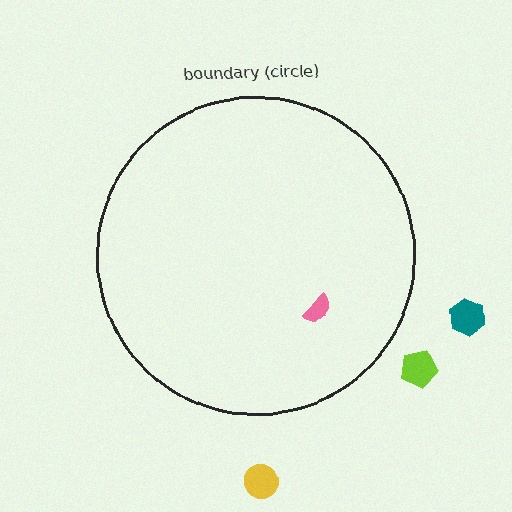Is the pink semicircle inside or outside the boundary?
Inside.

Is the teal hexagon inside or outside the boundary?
Outside.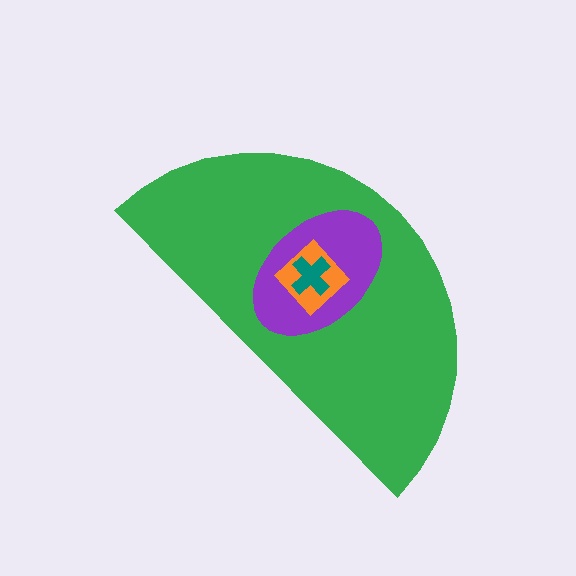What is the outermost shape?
The green semicircle.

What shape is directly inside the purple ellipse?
The orange diamond.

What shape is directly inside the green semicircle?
The purple ellipse.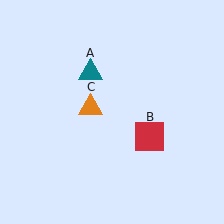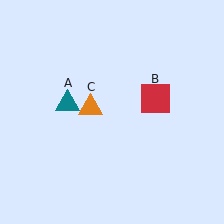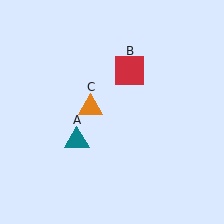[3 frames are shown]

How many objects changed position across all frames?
2 objects changed position: teal triangle (object A), red square (object B).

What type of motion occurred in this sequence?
The teal triangle (object A), red square (object B) rotated counterclockwise around the center of the scene.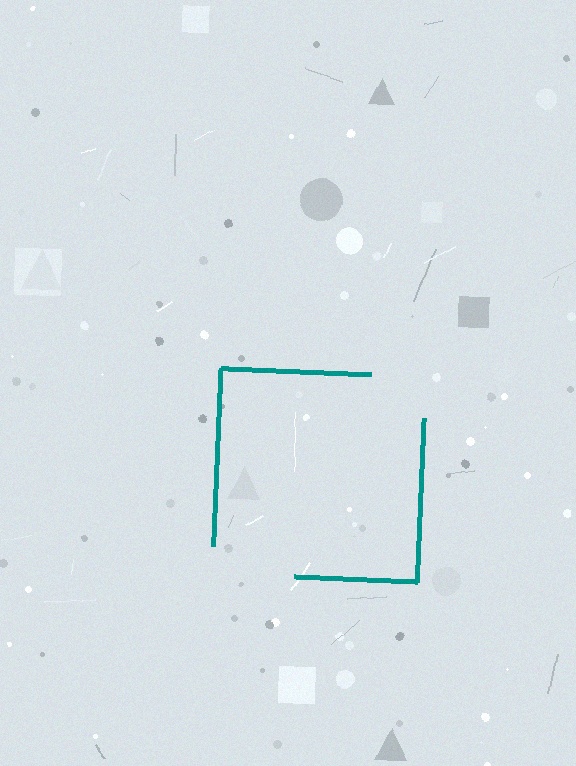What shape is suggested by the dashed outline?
The dashed outline suggests a square.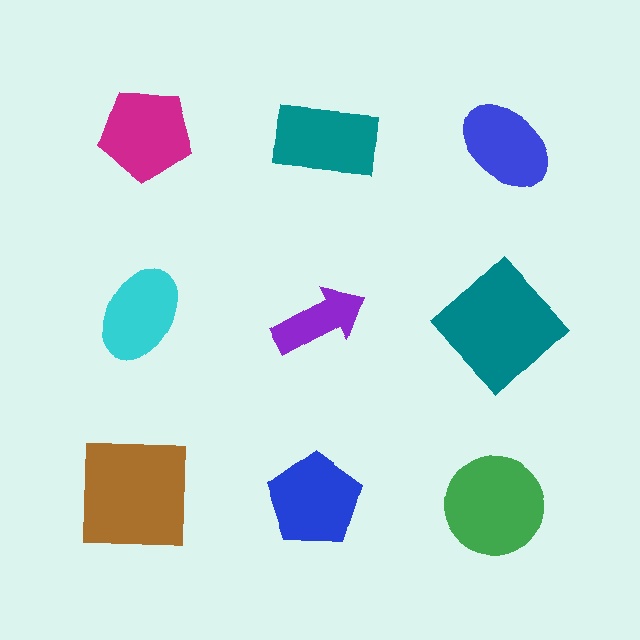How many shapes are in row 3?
3 shapes.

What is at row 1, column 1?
A magenta pentagon.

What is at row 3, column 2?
A blue pentagon.